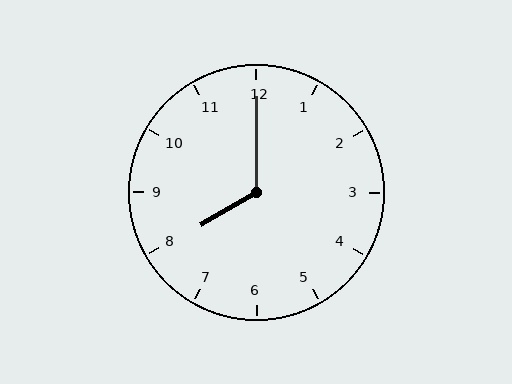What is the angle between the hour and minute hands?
Approximately 120 degrees.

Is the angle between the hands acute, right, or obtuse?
It is obtuse.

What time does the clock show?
8:00.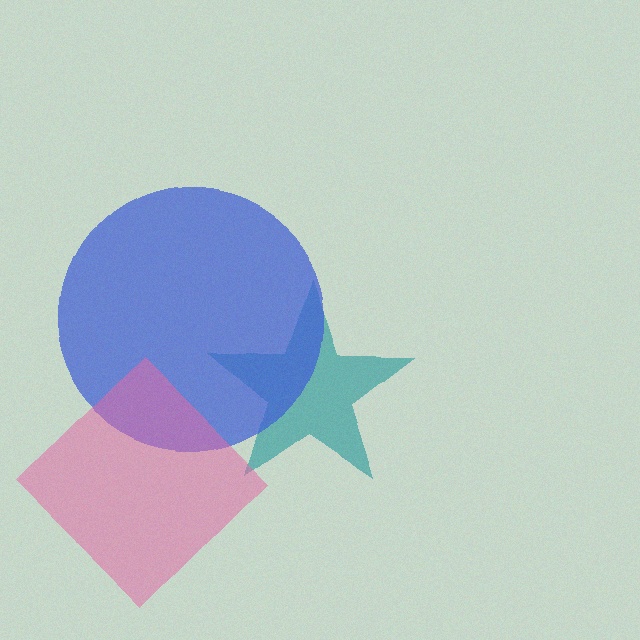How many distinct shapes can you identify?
There are 3 distinct shapes: a teal star, a blue circle, a pink diamond.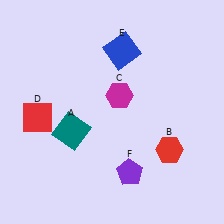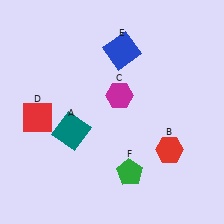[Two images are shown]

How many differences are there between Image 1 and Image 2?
There is 1 difference between the two images.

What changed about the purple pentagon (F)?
In Image 1, F is purple. In Image 2, it changed to green.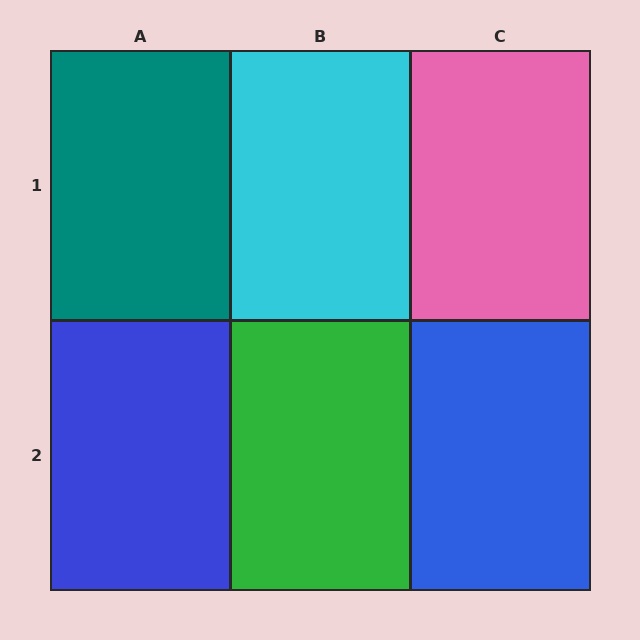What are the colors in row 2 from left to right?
Blue, green, blue.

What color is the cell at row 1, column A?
Teal.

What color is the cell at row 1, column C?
Pink.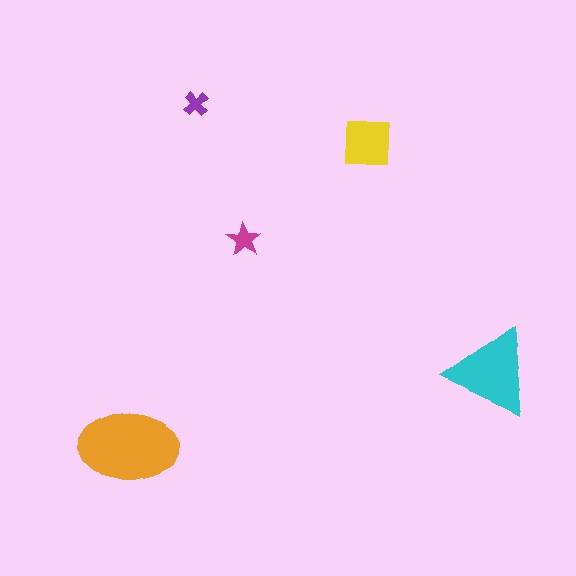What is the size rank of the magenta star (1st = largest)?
4th.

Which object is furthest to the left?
The orange ellipse is leftmost.